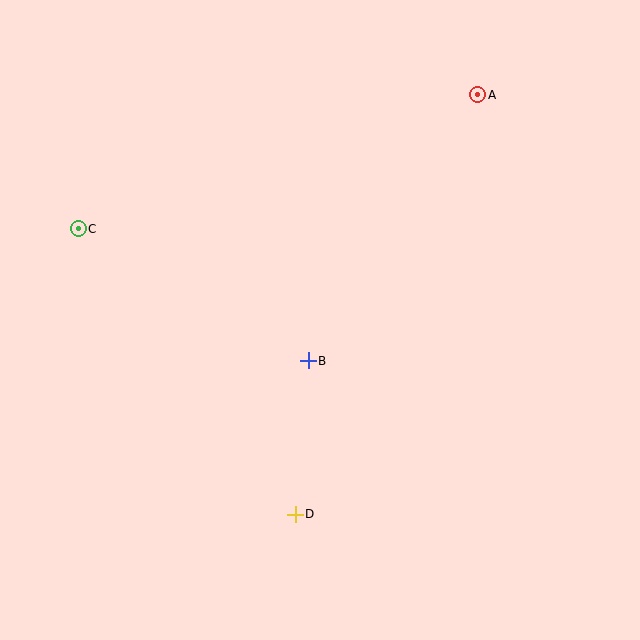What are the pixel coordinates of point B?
Point B is at (308, 361).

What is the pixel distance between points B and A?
The distance between B and A is 315 pixels.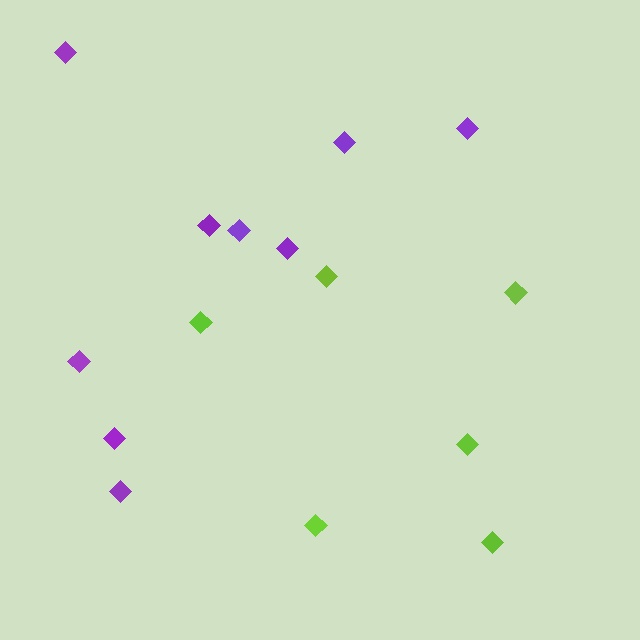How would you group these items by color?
There are 2 groups: one group of lime diamonds (6) and one group of purple diamonds (9).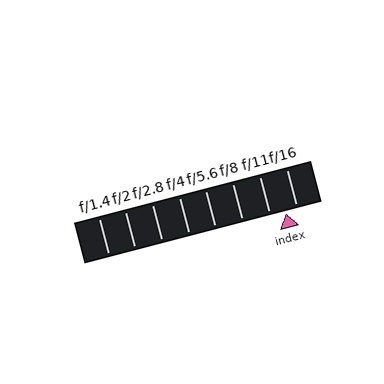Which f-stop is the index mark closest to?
The index mark is closest to f/16.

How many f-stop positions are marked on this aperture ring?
There are 8 f-stop positions marked.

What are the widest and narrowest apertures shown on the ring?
The widest aperture shown is f/1.4 and the narrowest is f/16.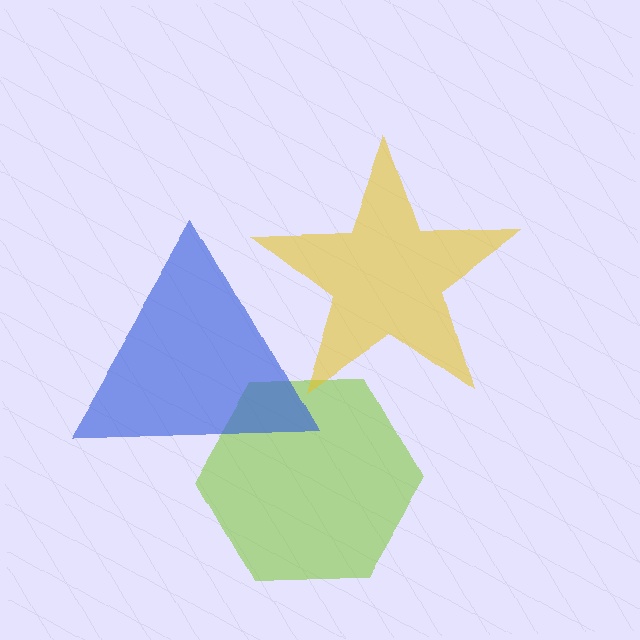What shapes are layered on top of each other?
The layered shapes are: a lime hexagon, a yellow star, a blue triangle.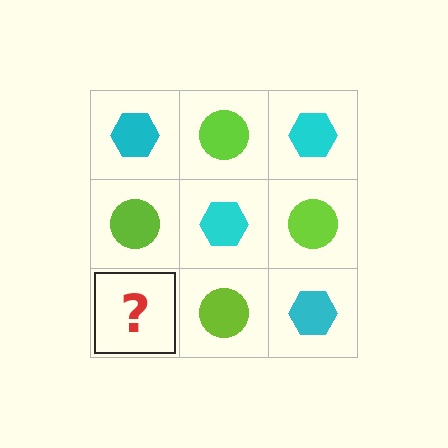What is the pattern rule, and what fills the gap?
The rule is that it alternates cyan hexagon and lime circle in a checkerboard pattern. The gap should be filled with a cyan hexagon.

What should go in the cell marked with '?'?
The missing cell should contain a cyan hexagon.